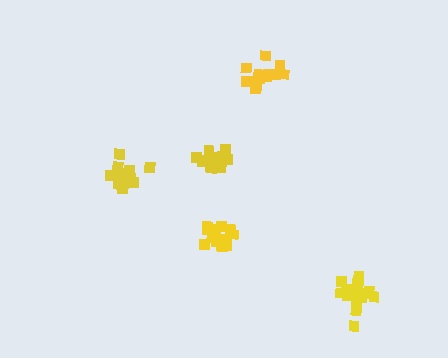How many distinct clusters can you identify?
There are 5 distinct clusters.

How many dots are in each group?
Group 1: 17 dots, Group 2: 13 dots, Group 3: 12 dots, Group 4: 17 dots, Group 5: 13 dots (72 total).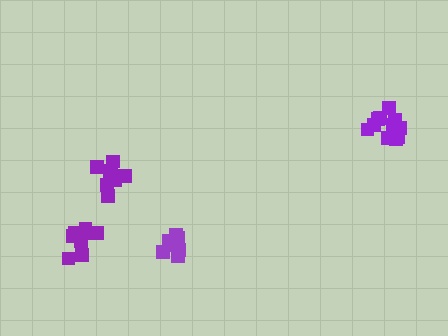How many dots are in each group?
Group 1: 8 dots, Group 2: 8 dots, Group 3: 7 dots, Group 4: 12 dots (35 total).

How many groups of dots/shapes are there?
There are 4 groups.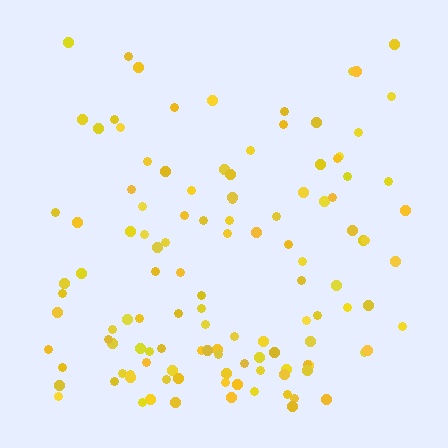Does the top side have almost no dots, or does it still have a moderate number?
Still a moderate number, just noticeably fewer than the bottom.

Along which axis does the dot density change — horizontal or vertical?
Vertical.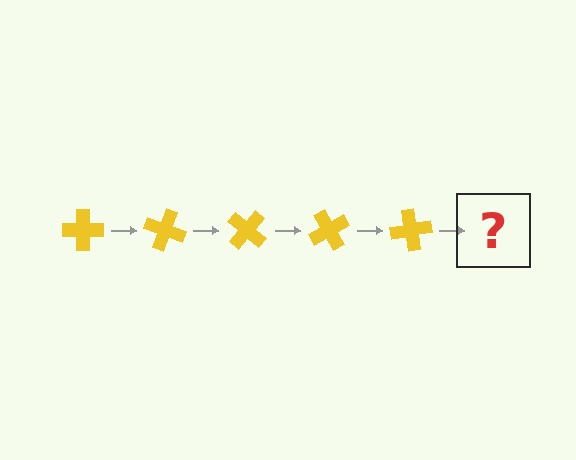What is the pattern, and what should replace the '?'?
The pattern is that the cross rotates 20 degrees each step. The '?' should be a yellow cross rotated 100 degrees.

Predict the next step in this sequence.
The next step is a yellow cross rotated 100 degrees.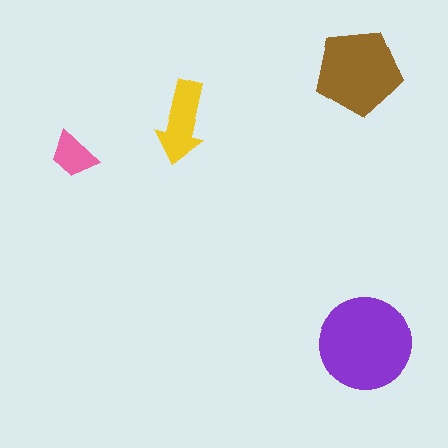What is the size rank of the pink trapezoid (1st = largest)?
4th.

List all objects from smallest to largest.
The pink trapezoid, the yellow arrow, the brown pentagon, the purple circle.